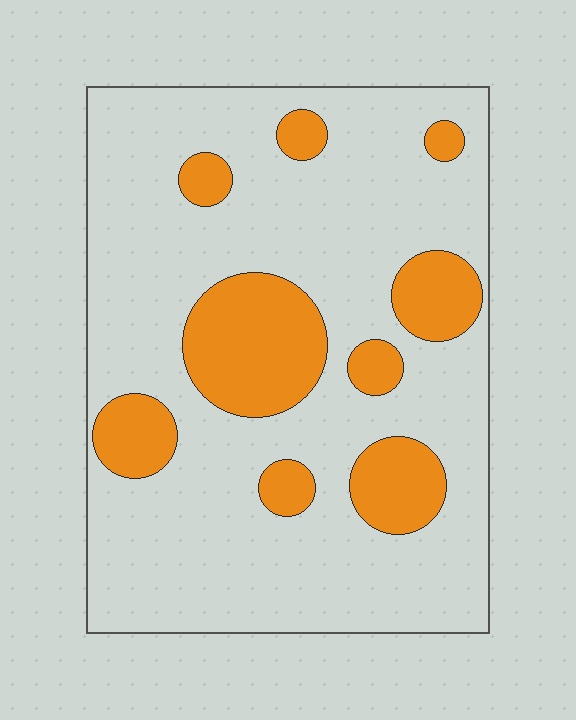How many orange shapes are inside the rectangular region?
9.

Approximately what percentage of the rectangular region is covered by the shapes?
Approximately 20%.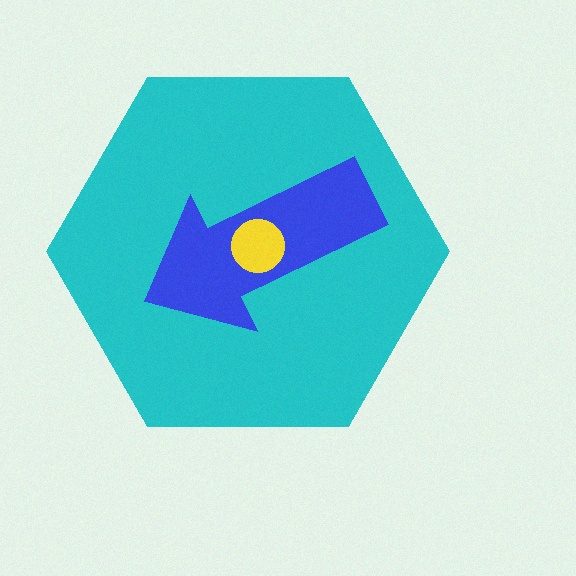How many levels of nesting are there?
3.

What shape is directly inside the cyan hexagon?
The blue arrow.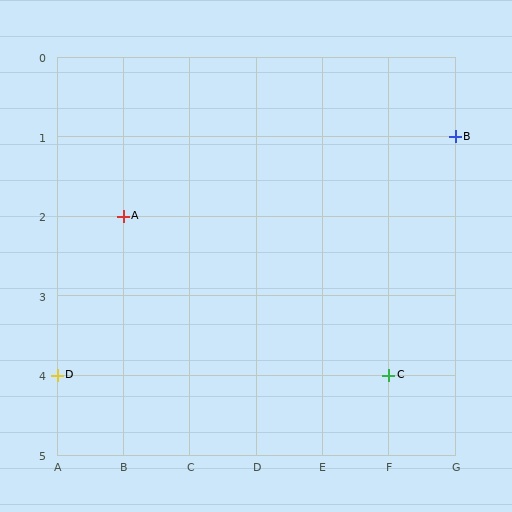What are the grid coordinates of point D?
Point D is at grid coordinates (A, 4).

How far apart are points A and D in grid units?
Points A and D are 1 column and 2 rows apart (about 2.2 grid units diagonally).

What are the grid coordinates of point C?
Point C is at grid coordinates (F, 4).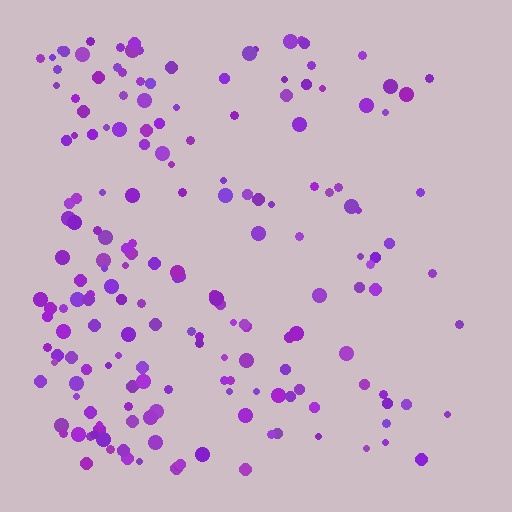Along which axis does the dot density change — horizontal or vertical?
Horizontal.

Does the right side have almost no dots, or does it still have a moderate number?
Still a moderate number, just noticeably fewer than the left.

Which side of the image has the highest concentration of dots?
The left.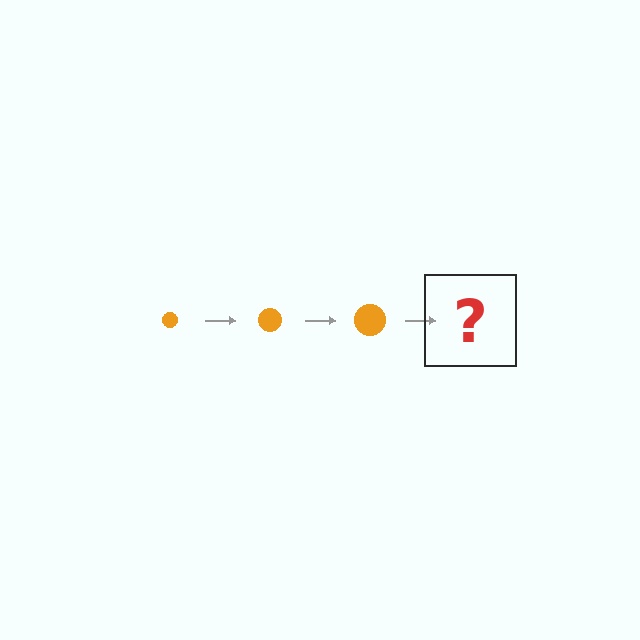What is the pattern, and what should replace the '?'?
The pattern is that the circle gets progressively larger each step. The '?' should be an orange circle, larger than the previous one.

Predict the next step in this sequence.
The next step is an orange circle, larger than the previous one.